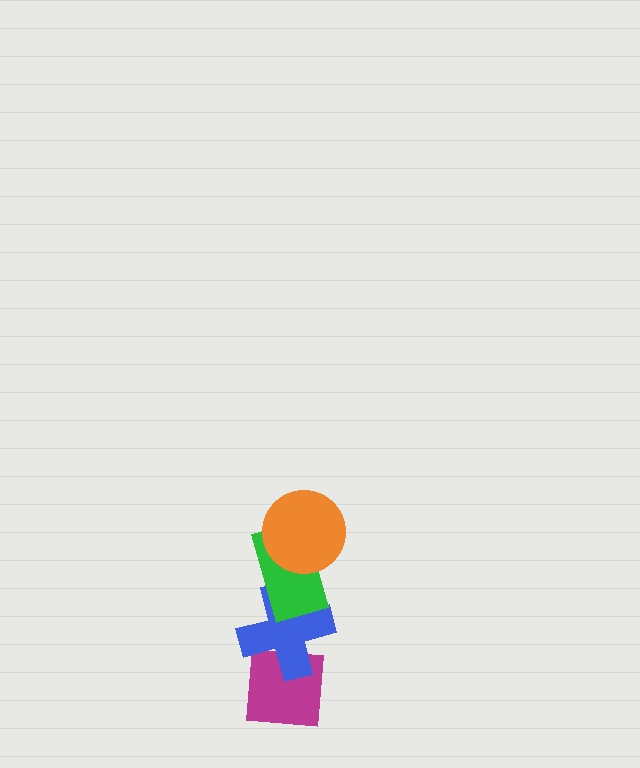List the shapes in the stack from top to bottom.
From top to bottom: the orange circle, the green rectangle, the blue cross, the magenta square.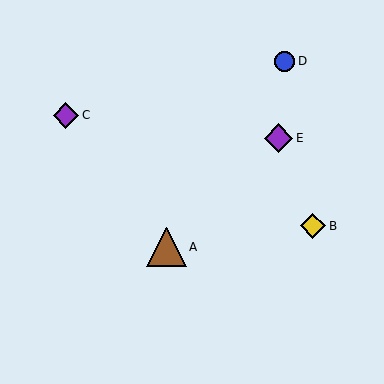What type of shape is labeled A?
Shape A is a brown triangle.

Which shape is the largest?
The brown triangle (labeled A) is the largest.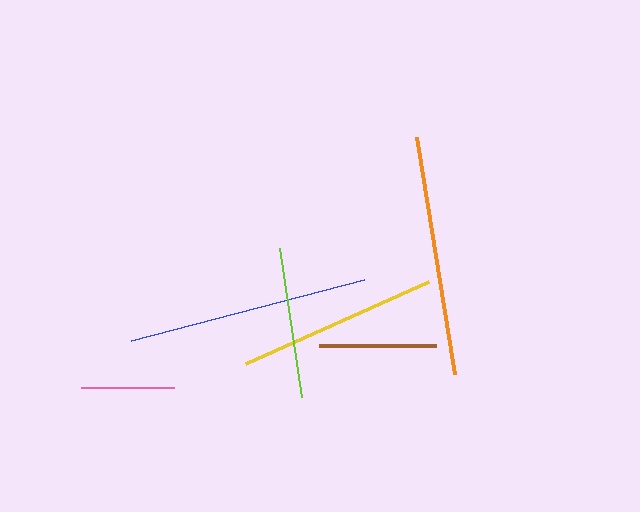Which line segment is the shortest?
The pink line is the shortest at approximately 93 pixels.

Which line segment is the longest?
The blue line is the longest at approximately 241 pixels.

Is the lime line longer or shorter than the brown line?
The lime line is longer than the brown line.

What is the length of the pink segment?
The pink segment is approximately 93 pixels long.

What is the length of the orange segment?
The orange segment is approximately 240 pixels long.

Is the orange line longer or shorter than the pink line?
The orange line is longer than the pink line.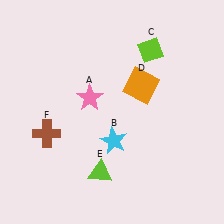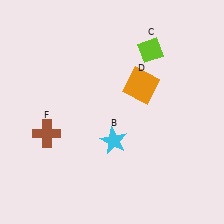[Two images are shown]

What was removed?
The lime triangle (E), the pink star (A) were removed in Image 2.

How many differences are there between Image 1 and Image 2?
There are 2 differences between the two images.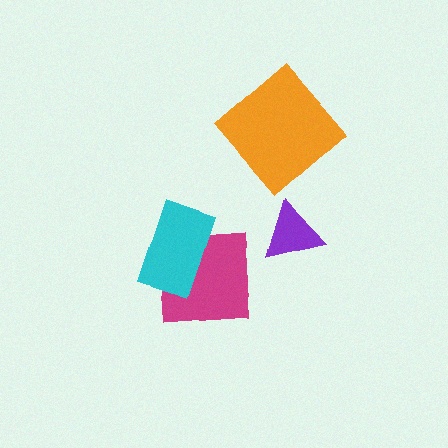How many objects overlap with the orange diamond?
0 objects overlap with the orange diamond.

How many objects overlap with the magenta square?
1 object overlaps with the magenta square.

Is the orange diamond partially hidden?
No, no other shape covers it.